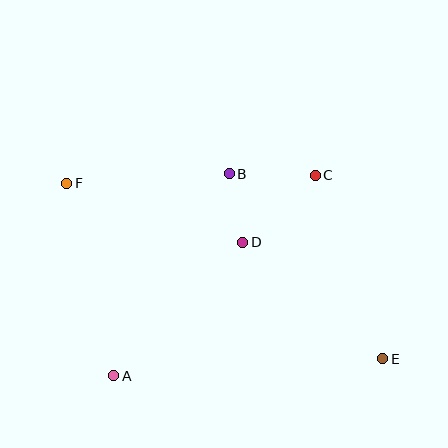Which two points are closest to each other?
Points B and D are closest to each other.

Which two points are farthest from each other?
Points E and F are farthest from each other.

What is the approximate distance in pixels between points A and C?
The distance between A and C is approximately 284 pixels.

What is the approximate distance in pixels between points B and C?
The distance between B and C is approximately 86 pixels.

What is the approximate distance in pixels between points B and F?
The distance between B and F is approximately 163 pixels.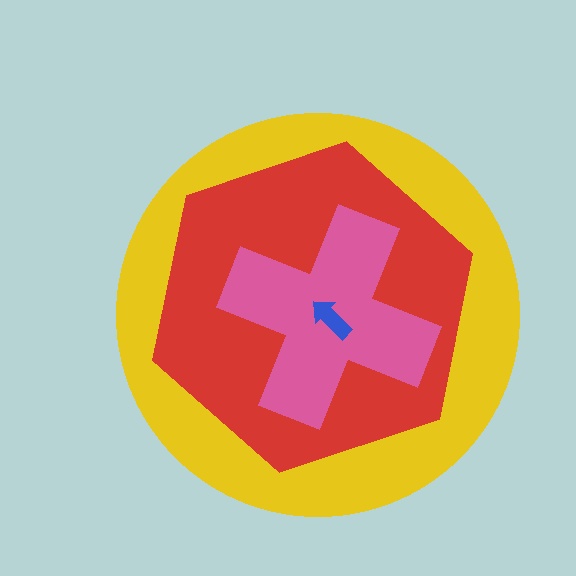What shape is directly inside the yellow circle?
The red hexagon.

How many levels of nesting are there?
4.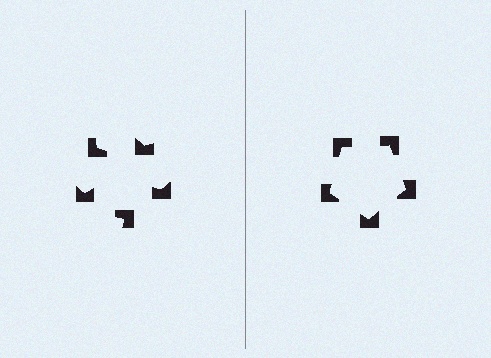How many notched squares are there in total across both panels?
10 — 5 on each side.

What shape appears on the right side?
An illusory pentagon.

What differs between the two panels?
The notched squares are positioned identically on both sides; only the wedge orientations differ. On the right they align to a pentagon; on the left they are misaligned.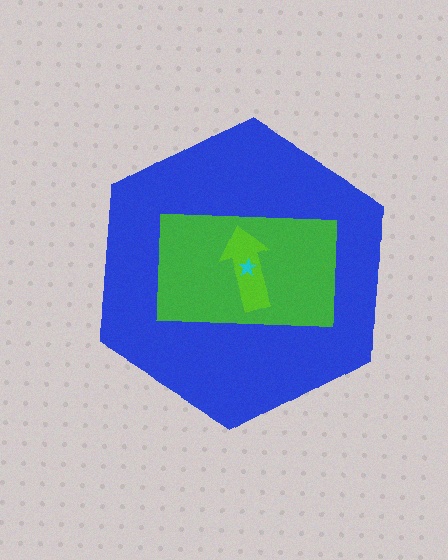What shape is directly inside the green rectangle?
The lime arrow.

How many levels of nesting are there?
4.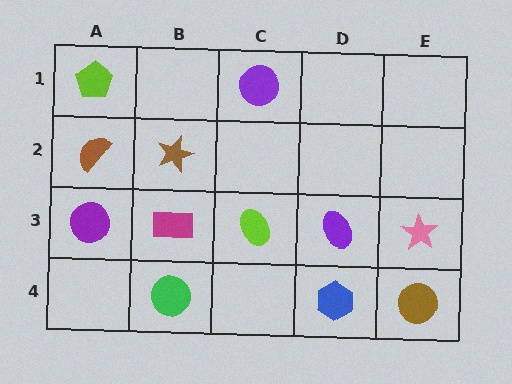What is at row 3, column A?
A purple circle.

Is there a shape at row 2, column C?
No, that cell is empty.